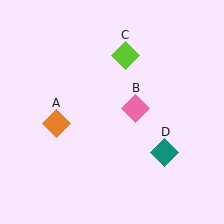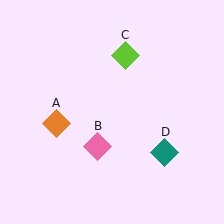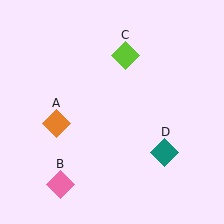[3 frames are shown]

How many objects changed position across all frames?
1 object changed position: pink diamond (object B).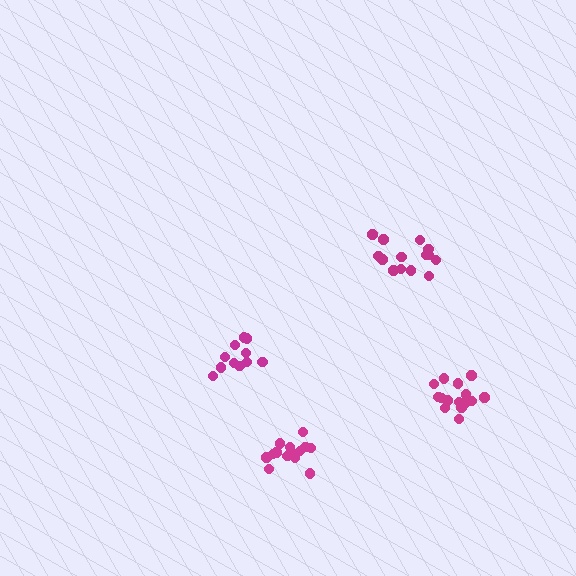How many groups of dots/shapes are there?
There are 4 groups.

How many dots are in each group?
Group 1: 15 dots, Group 2: 14 dots, Group 3: 14 dots, Group 4: 11 dots (54 total).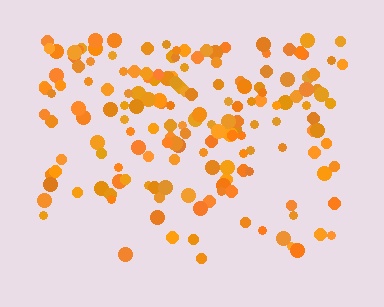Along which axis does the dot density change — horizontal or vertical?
Vertical.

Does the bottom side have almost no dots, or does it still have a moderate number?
Still a moderate number, just noticeably fewer than the top.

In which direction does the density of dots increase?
From bottom to top, with the top side densest.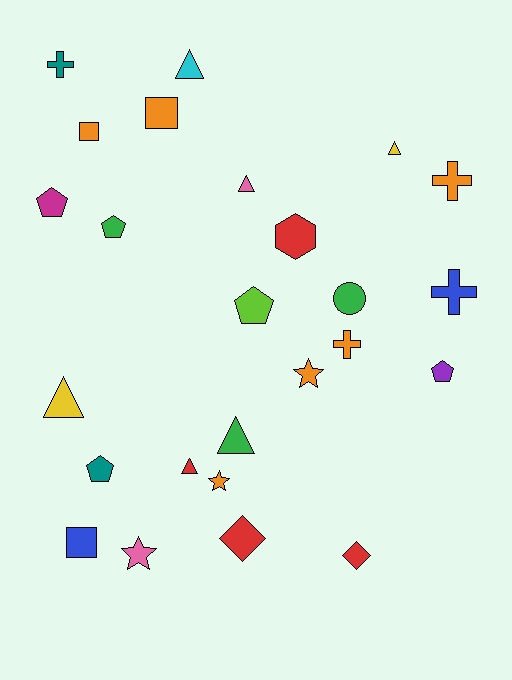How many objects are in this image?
There are 25 objects.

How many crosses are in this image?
There are 4 crosses.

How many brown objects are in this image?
There are no brown objects.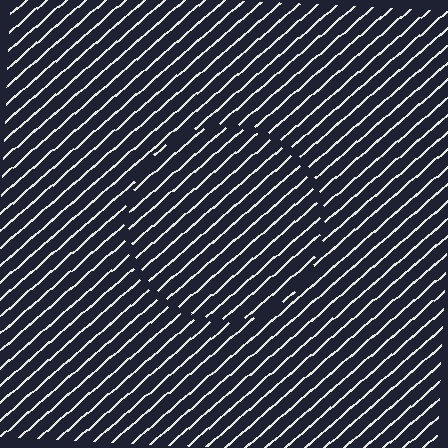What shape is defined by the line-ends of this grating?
An illusory circle. The interior of the shape contains the same grating, shifted by half a period — the contour is defined by the phase discontinuity where line-ends from the inner and outer gratings abut.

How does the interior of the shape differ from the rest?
The interior of the shape contains the same grating, shifted by half a period — the contour is defined by the phase discontinuity where line-ends from the inner and outer gratings abut.